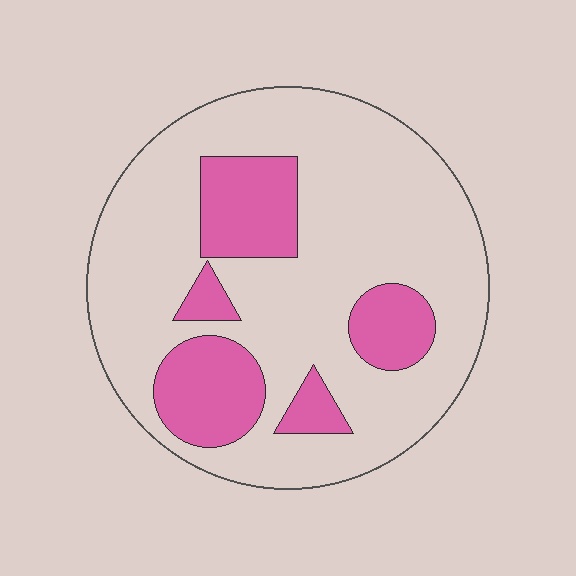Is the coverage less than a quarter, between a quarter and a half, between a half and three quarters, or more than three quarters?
Less than a quarter.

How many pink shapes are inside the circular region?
5.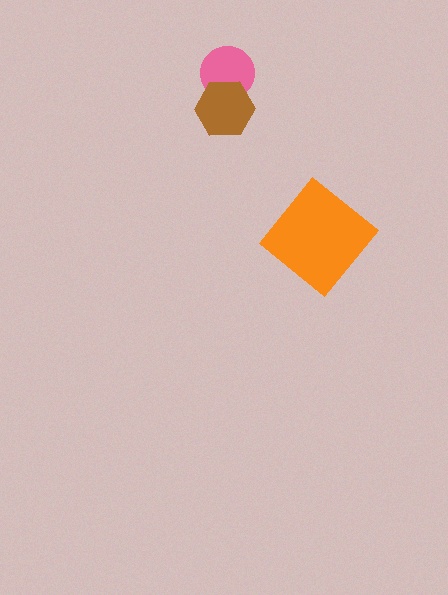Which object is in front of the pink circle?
The brown hexagon is in front of the pink circle.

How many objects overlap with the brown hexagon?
1 object overlaps with the brown hexagon.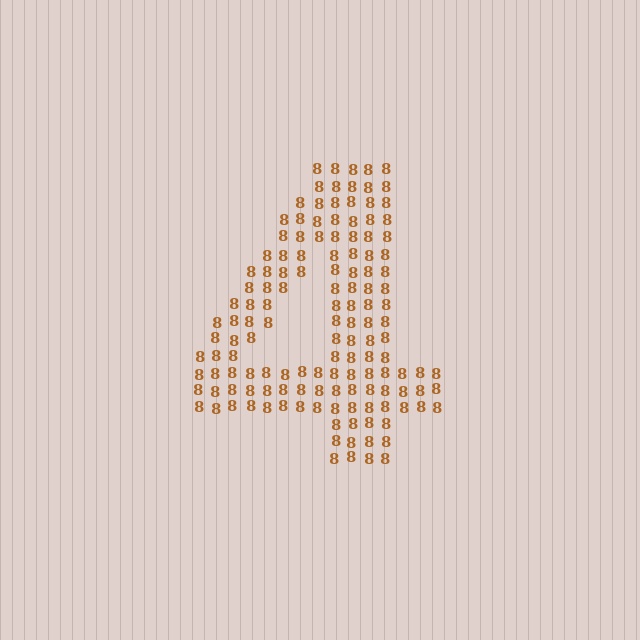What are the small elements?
The small elements are digit 8's.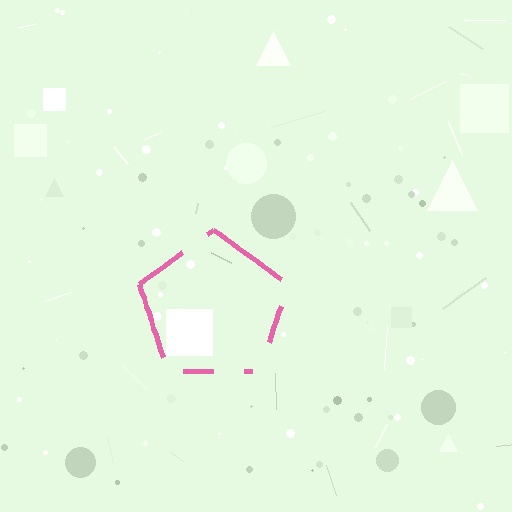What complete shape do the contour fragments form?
The contour fragments form a pentagon.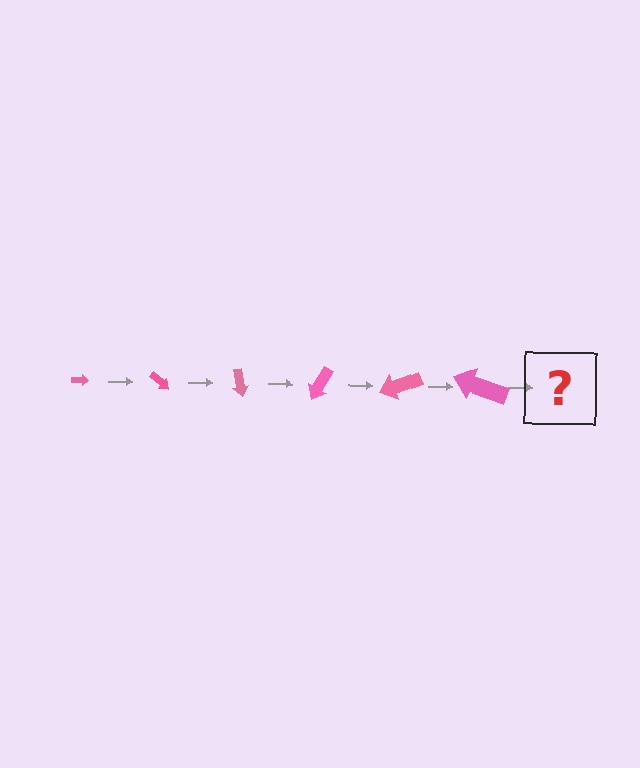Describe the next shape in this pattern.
It should be an arrow, larger than the previous one and rotated 240 degrees from the start.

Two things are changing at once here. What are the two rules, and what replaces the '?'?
The two rules are that the arrow grows larger each step and it rotates 40 degrees each step. The '?' should be an arrow, larger than the previous one and rotated 240 degrees from the start.